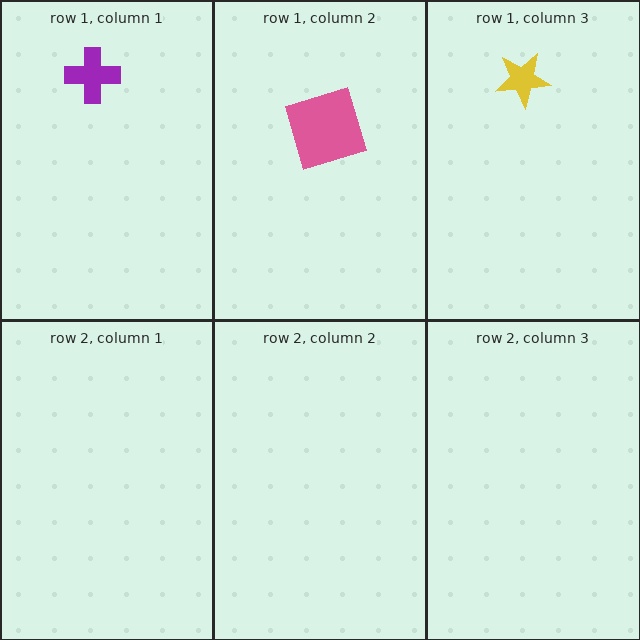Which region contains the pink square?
The row 1, column 2 region.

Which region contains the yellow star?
The row 1, column 3 region.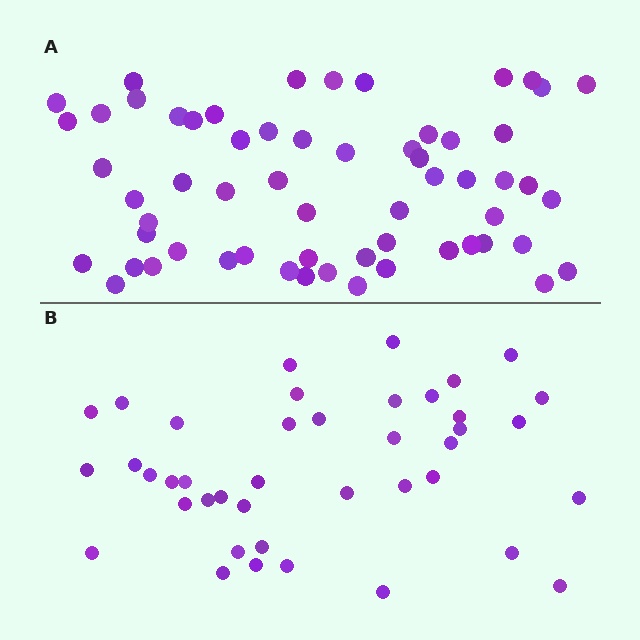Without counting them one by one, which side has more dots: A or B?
Region A (the top region) has more dots.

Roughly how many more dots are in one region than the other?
Region A has approximately 20 more dots than region B.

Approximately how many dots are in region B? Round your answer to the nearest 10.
About 40 dots. (The exact count is 41, which rounds to 40.)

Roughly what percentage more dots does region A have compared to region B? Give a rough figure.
About 45% more.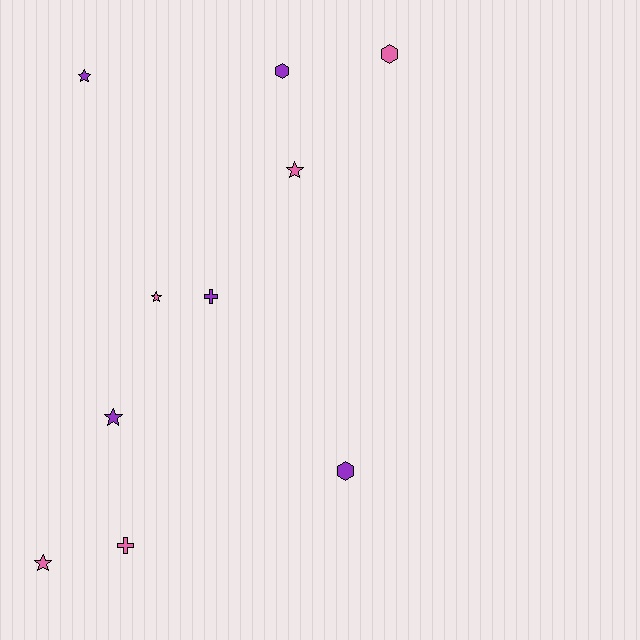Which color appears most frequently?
Purple, with 5 objects.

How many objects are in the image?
There are 10 objects.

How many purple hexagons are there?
There are 2 purple hexagons.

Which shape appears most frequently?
Star, with 5 objects.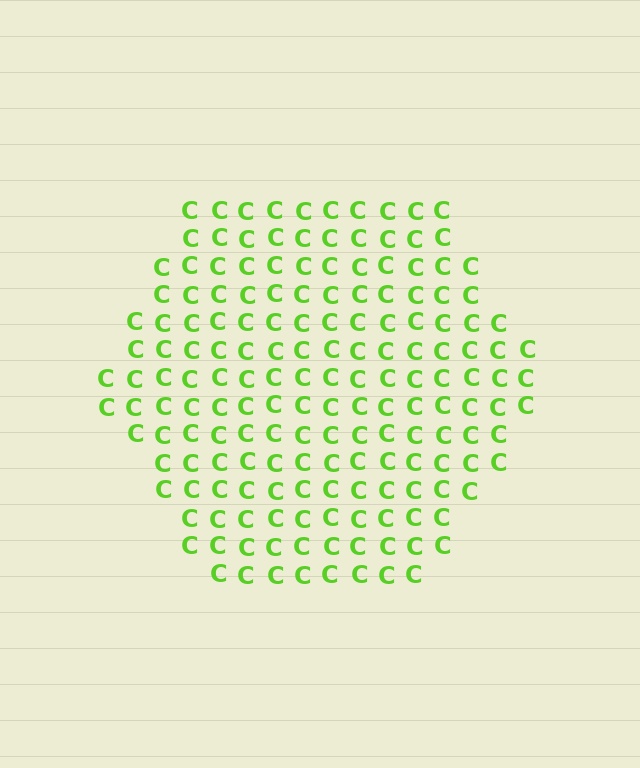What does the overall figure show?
The overall figure shows a hexagon.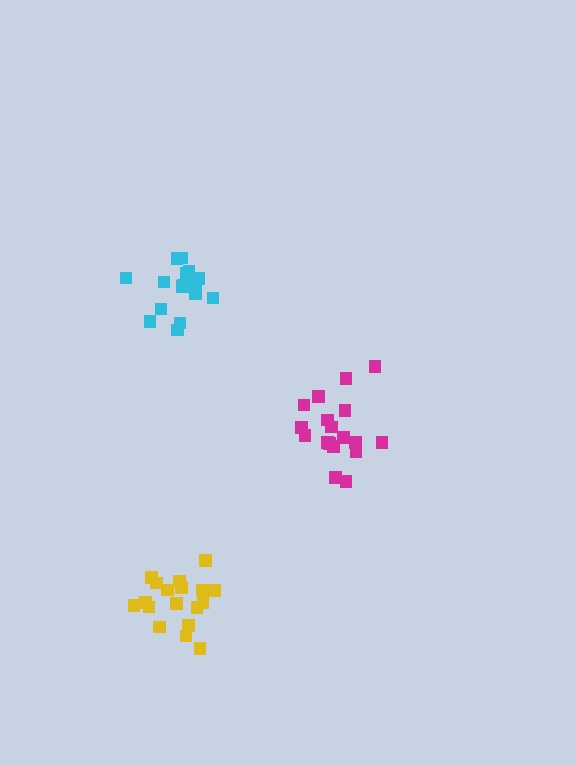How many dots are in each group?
Group 1: 18 dots, Group 2: 18 dots, Group 3: 17 dots (53 total).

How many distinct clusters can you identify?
There are 3 distinct clusters.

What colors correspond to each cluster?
The clusters are colored: yellow, magenta, cyan.